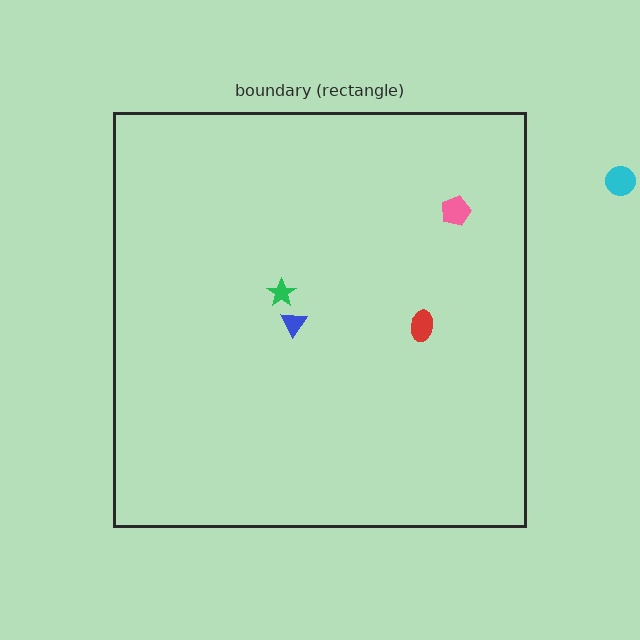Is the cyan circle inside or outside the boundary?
Outside.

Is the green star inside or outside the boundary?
Inside.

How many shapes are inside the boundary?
4 inside, 1 outside.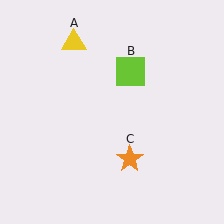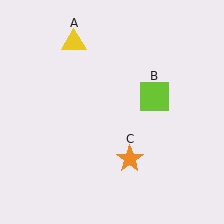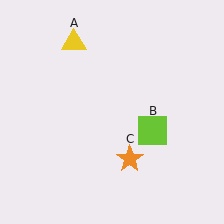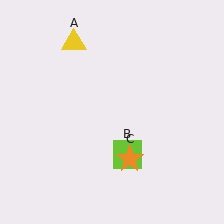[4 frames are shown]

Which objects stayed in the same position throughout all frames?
Yellow triangle (object A) and orange star (object C) remained stationary.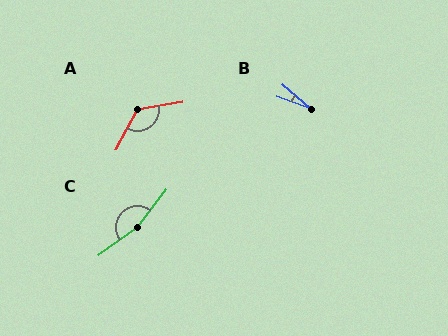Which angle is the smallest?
B, at approximately 20 degrees.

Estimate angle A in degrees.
Approximately 127 degrees.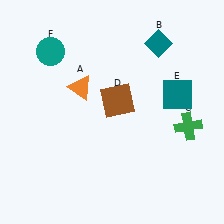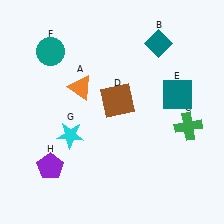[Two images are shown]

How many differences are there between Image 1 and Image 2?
There are 2 differences between the two images.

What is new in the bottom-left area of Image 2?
A purple pentagon (H) was added in the bottom-left area of Image 2.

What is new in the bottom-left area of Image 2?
A cyan star (G) was added in the bottom-left area of Image 2.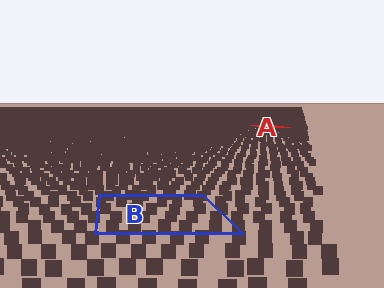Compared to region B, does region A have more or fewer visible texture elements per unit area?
Region A has more texture elements per unit area — they are packed more densely because it is farther away.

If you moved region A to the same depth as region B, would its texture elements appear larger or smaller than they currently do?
They would appear larger. At a closer depth, the same texture elements are projected at a bigger on-screen size.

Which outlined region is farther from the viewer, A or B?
Region A is farther from the viewer — the texture elements inside it appear smaller and more densely packed.